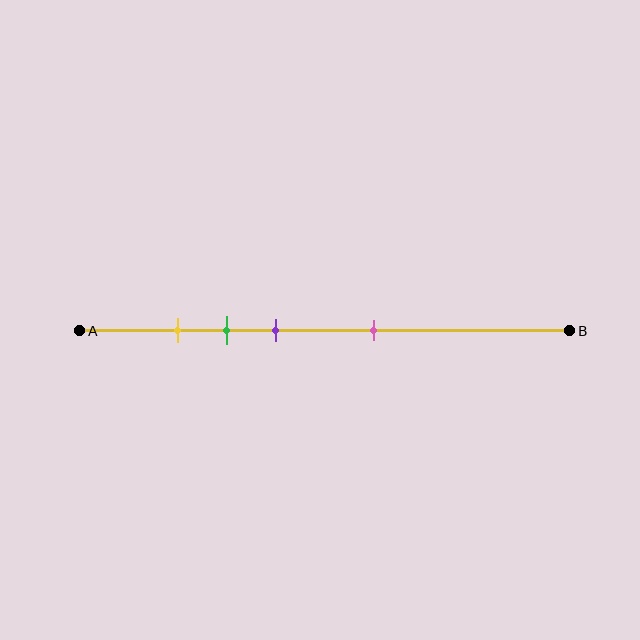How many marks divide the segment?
There are 4 marks dividing the segment.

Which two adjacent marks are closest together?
The yellow and green marks are the closest adjacent pair.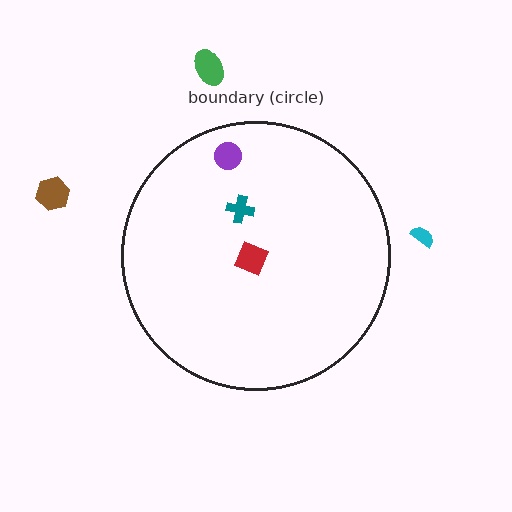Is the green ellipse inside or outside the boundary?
Outside.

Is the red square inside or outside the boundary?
Inside.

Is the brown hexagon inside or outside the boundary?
Outside.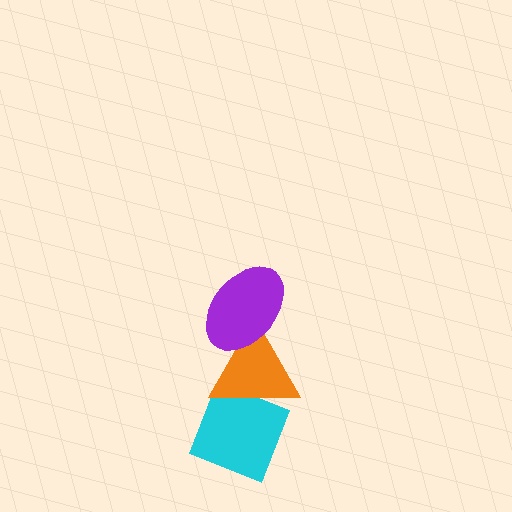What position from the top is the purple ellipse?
The purple ellipse is 1st from the top.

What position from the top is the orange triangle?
The orange triangle is 2nd from the top.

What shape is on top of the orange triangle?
The purple ellipse is on top of the orange triangle.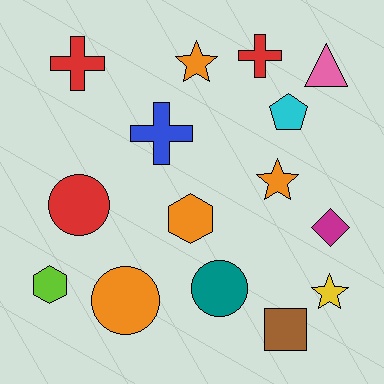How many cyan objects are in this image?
There is 1 cyan object.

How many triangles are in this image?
There is 1 triangle.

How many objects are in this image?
There are 15 objects.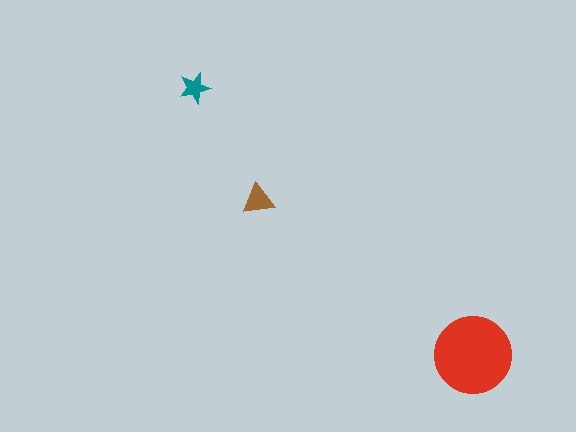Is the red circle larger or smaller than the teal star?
Larger.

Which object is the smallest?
The teal star.